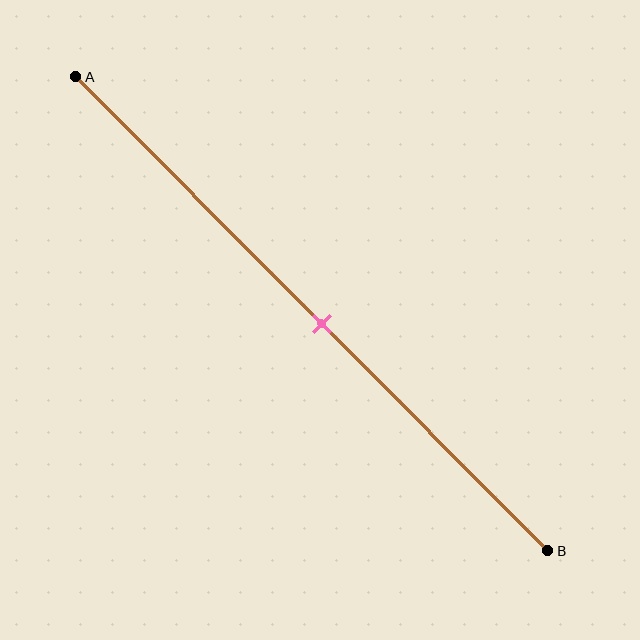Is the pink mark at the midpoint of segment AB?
Yes, the mark is approximately at the midpoint.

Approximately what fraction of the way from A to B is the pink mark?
The pink mark is approximately 50% of the way from A to B.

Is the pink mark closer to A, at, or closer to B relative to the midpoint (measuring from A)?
The pink mark is approximately at the midpoint of segment AB.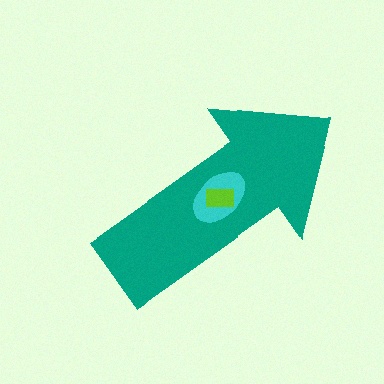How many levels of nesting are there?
3.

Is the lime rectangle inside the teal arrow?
Yes.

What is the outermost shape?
The teal arrow.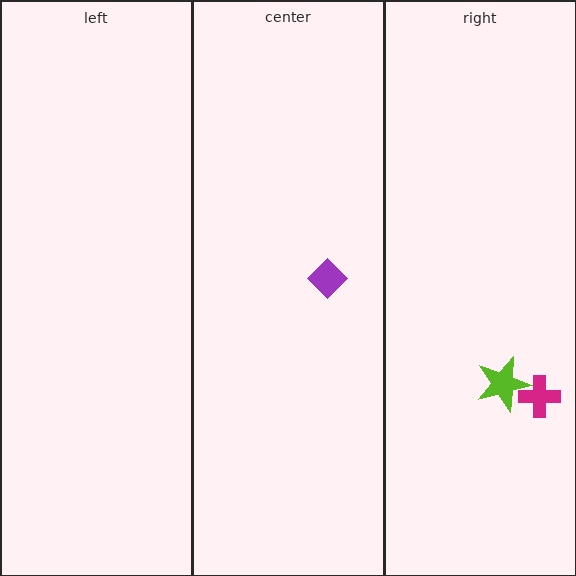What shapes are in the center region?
The purple diamond.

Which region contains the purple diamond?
The center region.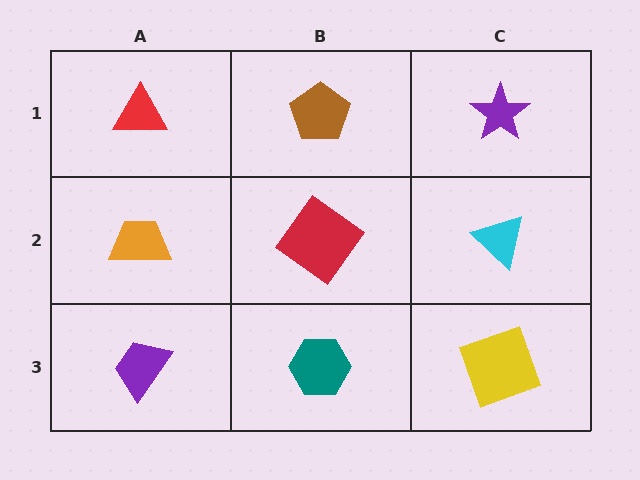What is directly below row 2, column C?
A yellow square.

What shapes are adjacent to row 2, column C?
A purple star (row 1, column C), a yellow square (row 3, column C), a red diamond (row 2, column B).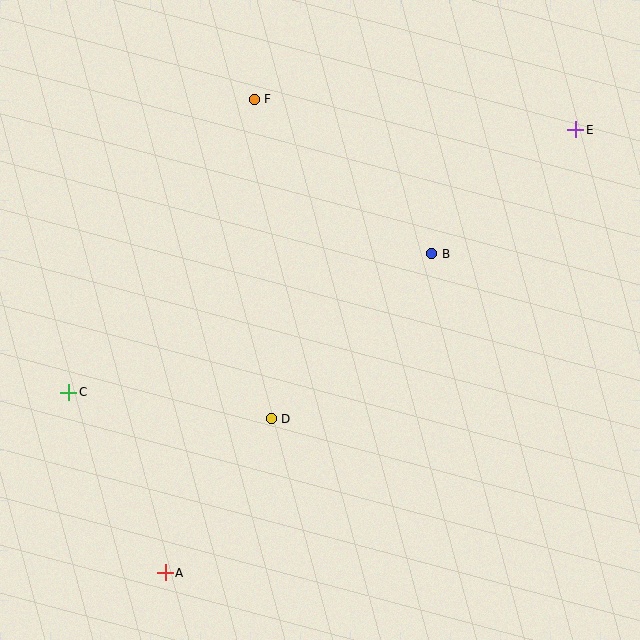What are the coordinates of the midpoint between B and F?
The midpoint between B and F is at (343, 177).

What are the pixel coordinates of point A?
Point A is at (165, 573).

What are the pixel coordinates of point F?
Point F is at (254, 99).